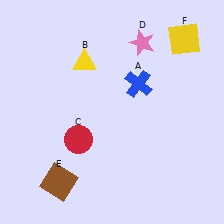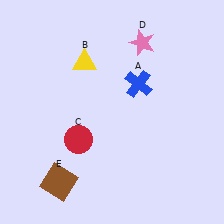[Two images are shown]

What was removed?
The yellow square (F) was removed in Image 2.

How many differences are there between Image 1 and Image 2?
There is 1 difference between the two images.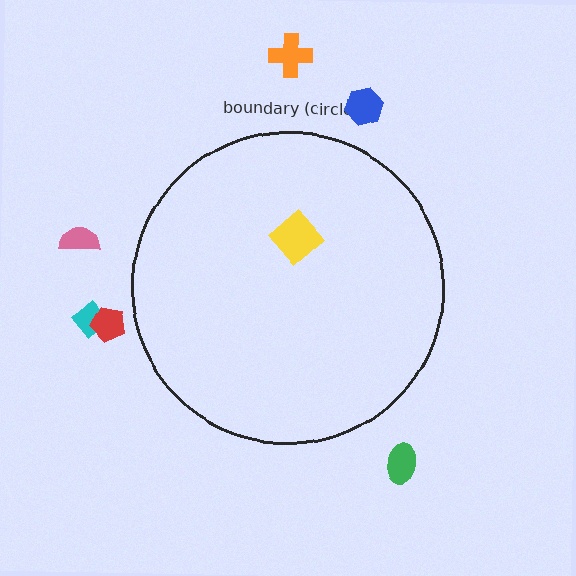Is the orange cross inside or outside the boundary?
Outside.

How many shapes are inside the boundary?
1 inside, 6 outside.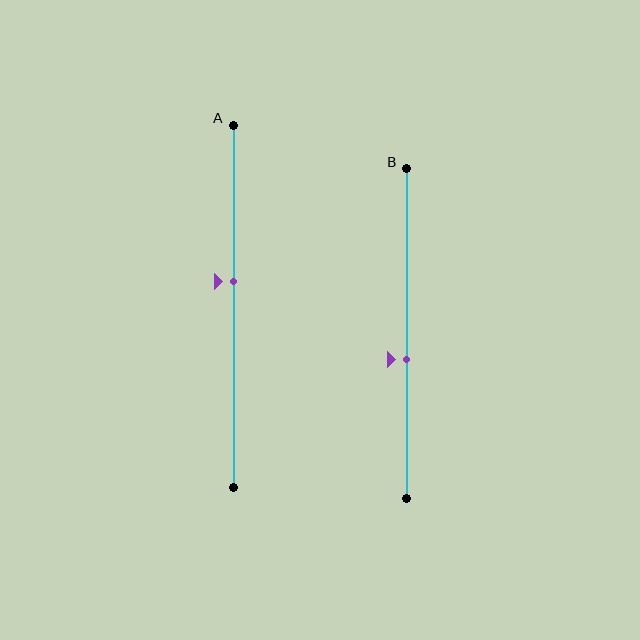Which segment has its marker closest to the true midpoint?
Segment A has its marker closest to the true midpoint.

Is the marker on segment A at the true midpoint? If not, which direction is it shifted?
No, the marker on segment A is shifted upward by about 7% of the segment length.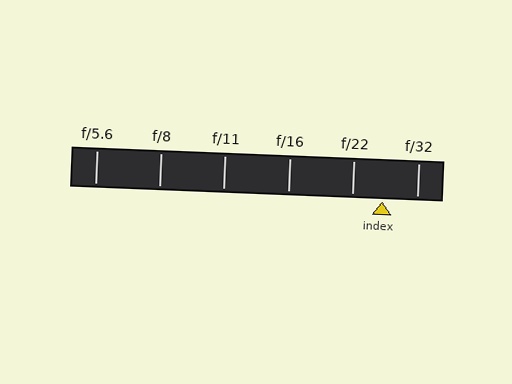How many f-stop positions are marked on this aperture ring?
There are 6 f-stop positions marked.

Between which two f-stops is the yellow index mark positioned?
The index mark is between f/22 and f/32.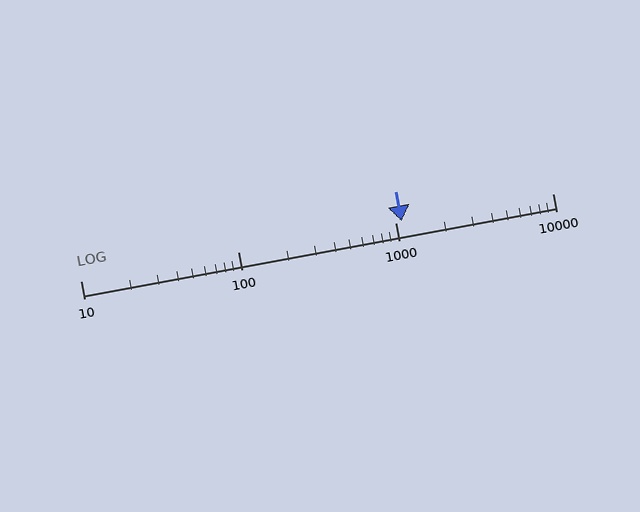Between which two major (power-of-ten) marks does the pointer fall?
The pointer is between 1000 and 10000.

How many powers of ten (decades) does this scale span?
The scale spans 3 decades, from 10 to 10000.